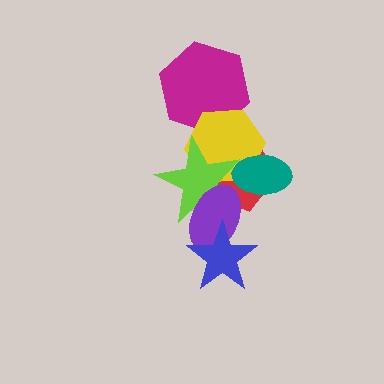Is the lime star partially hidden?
Yes, it is partially covered by another shape.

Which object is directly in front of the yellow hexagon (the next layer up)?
The teal ellipse is directly in front of the yellow hexagon.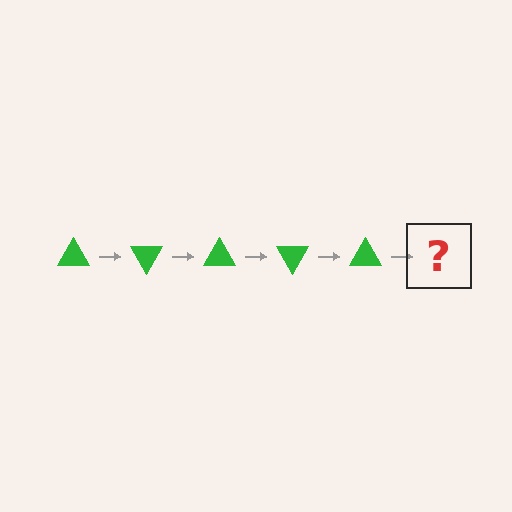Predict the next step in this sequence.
The next step is a green triangle rotated 300 degrees.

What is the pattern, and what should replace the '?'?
The pattern is that the triangle rotates 60 degrees each step. The '?' should be a green triangle rotated 300 degrees.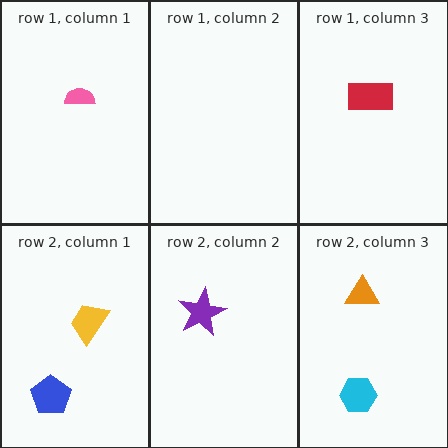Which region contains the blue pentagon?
The row 2, column 1 region.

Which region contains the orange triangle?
The row 2, column 3 region.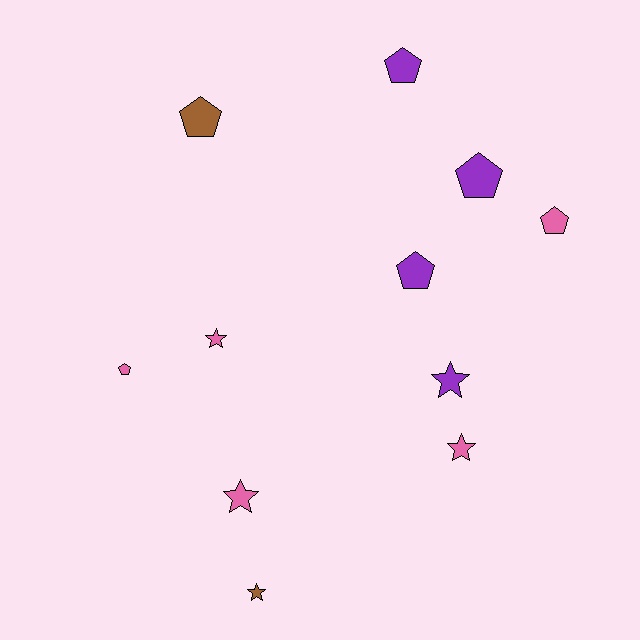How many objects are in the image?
There are 11 objects.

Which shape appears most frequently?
Pentagon, with 6 objects.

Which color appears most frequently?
Pink, with 5 objects.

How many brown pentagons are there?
There is 1 brown pentagon.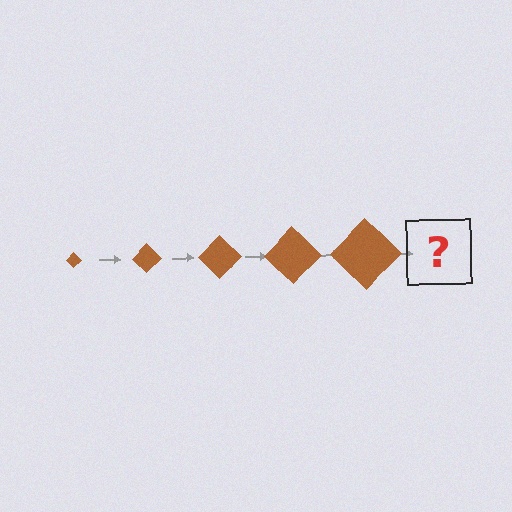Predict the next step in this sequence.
The next step is a brown diamond, larger than the previous one.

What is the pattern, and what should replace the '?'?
The pattern is that the diamond gets progressively larger each step. The '?' should be a brown diamond, larger than the previous one.